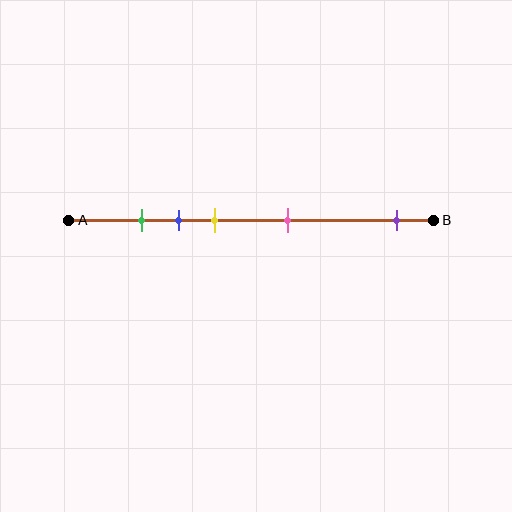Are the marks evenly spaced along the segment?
No, the marks are not evenly spaced.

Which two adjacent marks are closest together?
The green and blue marks are the closest adjacent pair.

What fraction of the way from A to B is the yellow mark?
The yellow mark is approximately 40% (0.4) of the way from A to B.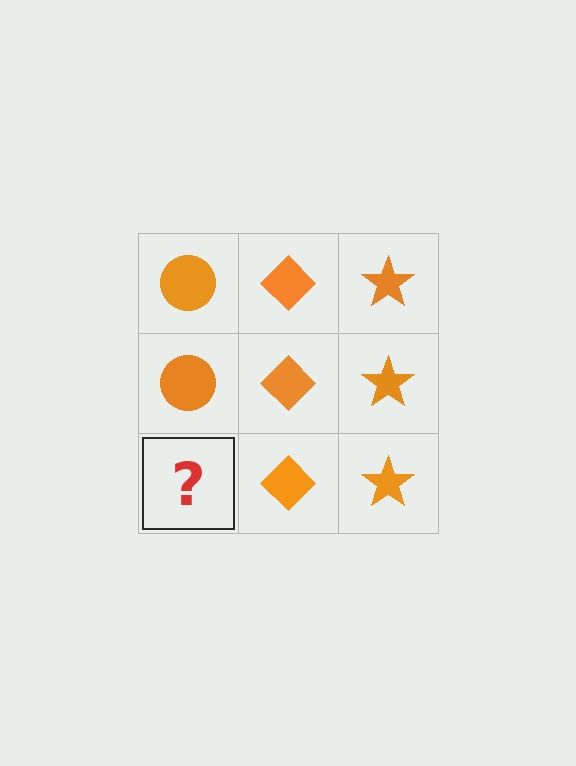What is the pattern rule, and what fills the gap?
The rule is that each column has a consistent shape. The gap should be filled with an orange circle.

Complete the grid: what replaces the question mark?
The question mark should be replaced with an orange circle.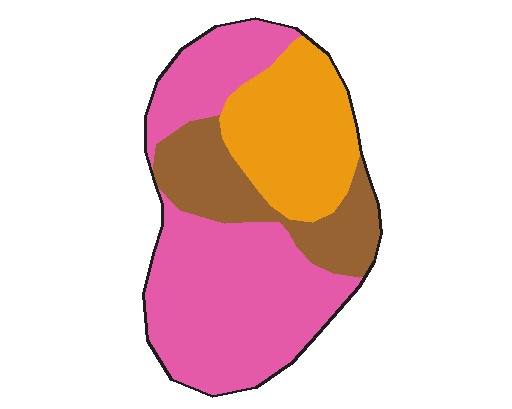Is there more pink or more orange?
Pink.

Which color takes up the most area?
Pink, at roughly 55%.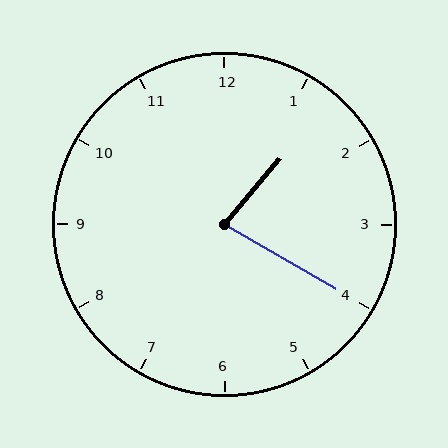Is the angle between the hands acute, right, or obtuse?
It is acute.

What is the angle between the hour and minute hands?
Approximately 80 degrees.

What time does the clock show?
1:20.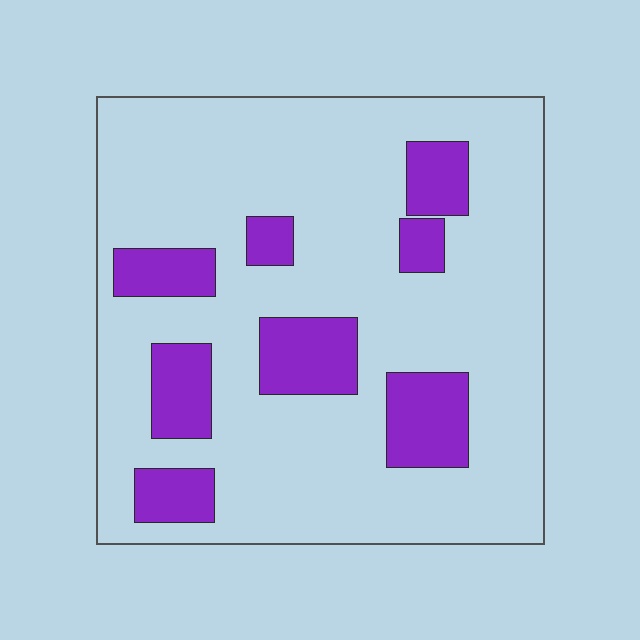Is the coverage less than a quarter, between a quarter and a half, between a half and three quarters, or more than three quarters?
Less than a quarter.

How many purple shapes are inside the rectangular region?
8.